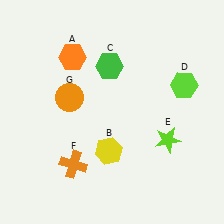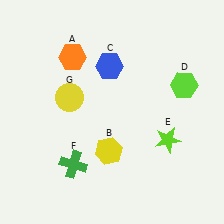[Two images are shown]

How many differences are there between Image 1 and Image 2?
There are 3 differences between the two images.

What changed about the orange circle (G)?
In Image 1, G is orange. In Image 2, it changed to yellow.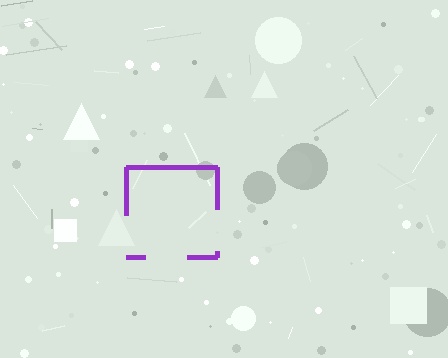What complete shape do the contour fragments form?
The contour fragments form a square.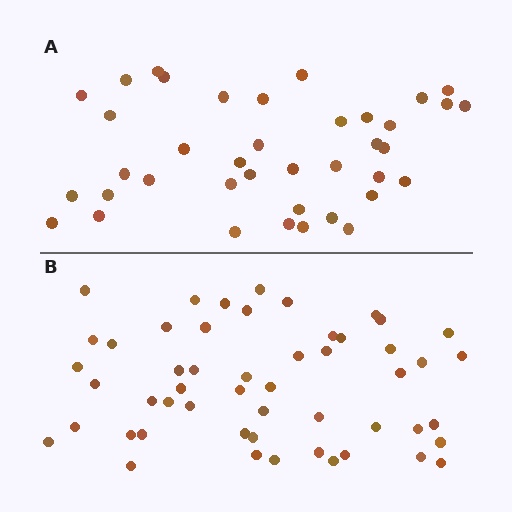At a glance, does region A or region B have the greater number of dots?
Region B (the bottom region) has more dots.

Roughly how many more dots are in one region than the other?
Region B has approximately 15 more dots than region A.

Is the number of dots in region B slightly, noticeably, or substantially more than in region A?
Region B has noticeably more, but not dramatically so. The ratio is roughly 1.3 to 1.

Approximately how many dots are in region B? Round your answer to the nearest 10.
About 50 dots. (The exact count is 52, which rounds to 50.)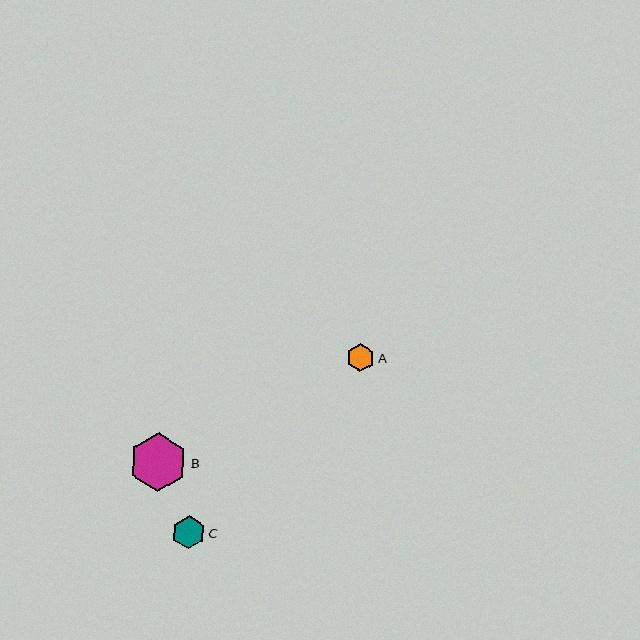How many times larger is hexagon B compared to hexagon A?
Hexagon B is approximately 2.0 times the size of hexagon A.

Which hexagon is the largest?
Hexagon B is the largest with a size of approximately 58 pixels.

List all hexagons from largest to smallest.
From largest to smallest: B, C, A.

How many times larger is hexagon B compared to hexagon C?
Hexagon B is approximately 1.8 times the size of hexagon C.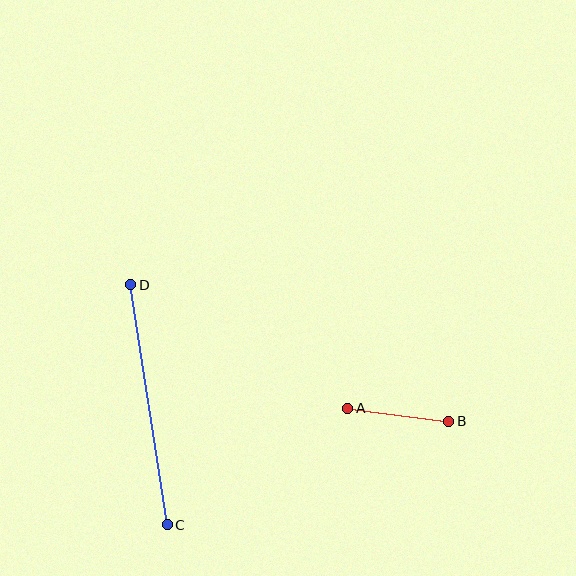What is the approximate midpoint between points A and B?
The midpoint is at approximately (398, 415) pixels.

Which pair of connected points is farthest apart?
Points C and D are farthest apart.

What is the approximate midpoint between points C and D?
The midpoint is at approximately (149, 405) pixels.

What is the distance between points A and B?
The distance is approximately 102 pixels.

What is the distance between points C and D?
The distance is approximately 243 pixels.